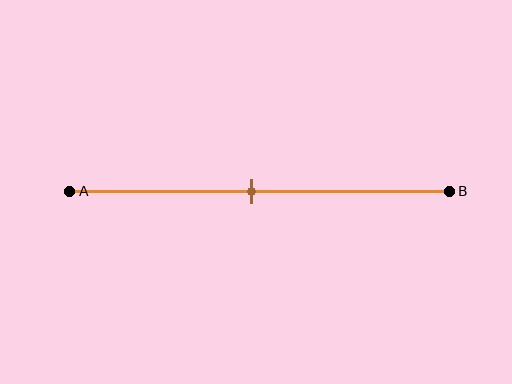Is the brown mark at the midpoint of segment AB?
Yes, the mark is approximately at the midpoint.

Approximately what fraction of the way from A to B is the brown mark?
The brown mark is approximately 50% of the way from A to B.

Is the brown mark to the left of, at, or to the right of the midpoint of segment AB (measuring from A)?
The brown mark is approximately at the midpoint of segment AB.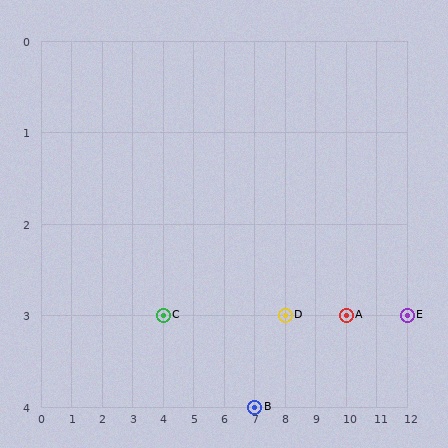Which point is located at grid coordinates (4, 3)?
Point C is at (4, 3).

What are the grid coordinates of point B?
Point B is at grid coordinates (7, 4).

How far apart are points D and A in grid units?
Points D and A are 2 columns apart.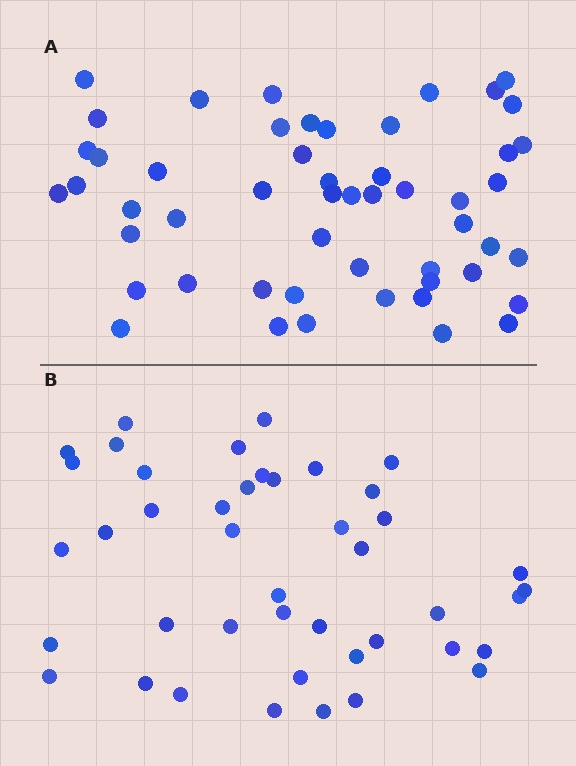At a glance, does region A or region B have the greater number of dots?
Region A (the top region) has more dots.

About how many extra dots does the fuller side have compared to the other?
Region A has roughly 8 or so more dots than region B.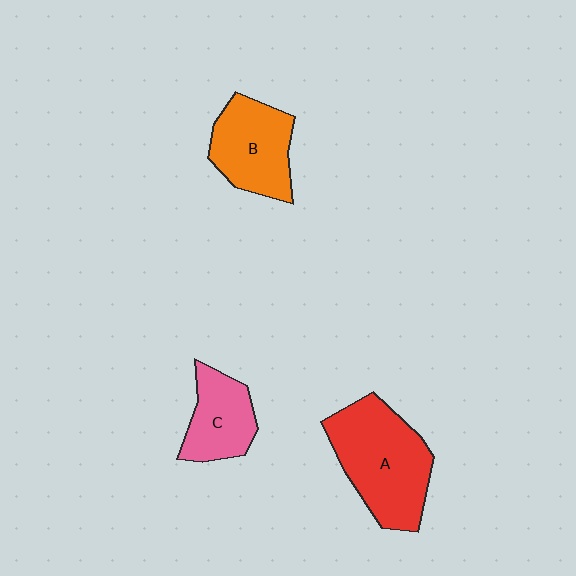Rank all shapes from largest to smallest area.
From largest to smallest: A (red), B (orange), C (pink).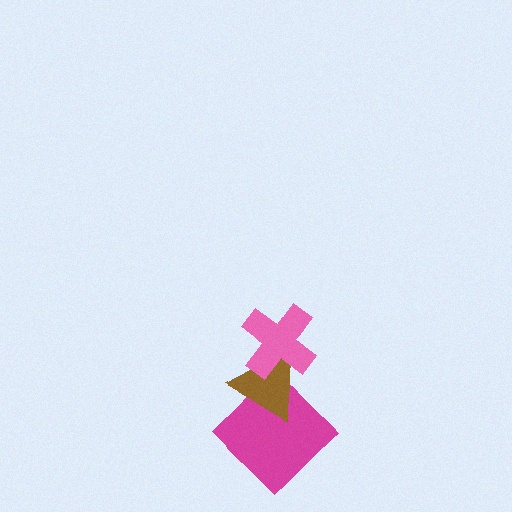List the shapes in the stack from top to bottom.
From top to bottom: the pink cross, the brown triangle, the magenta diamond.